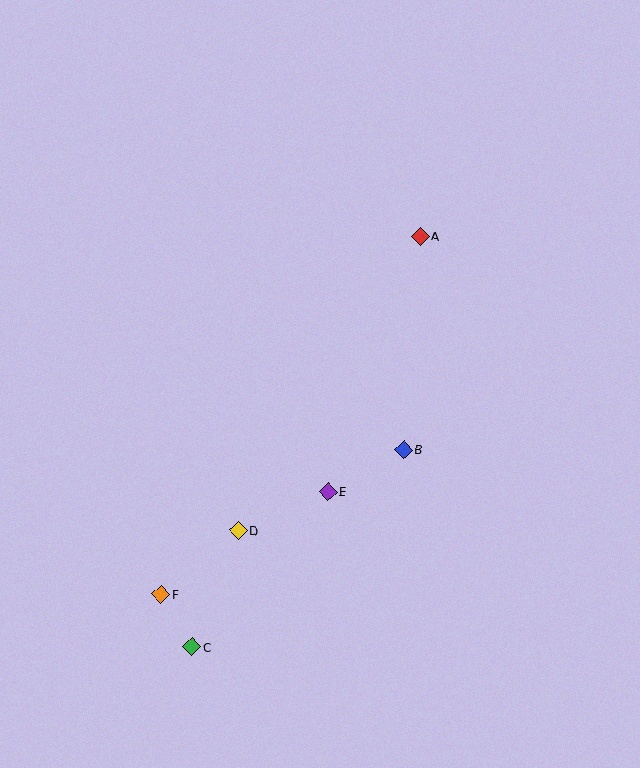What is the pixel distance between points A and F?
The distance between A and F is 442 pixels.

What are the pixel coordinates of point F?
Point F is at (161, 595).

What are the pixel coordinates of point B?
Point B is at (403, 449).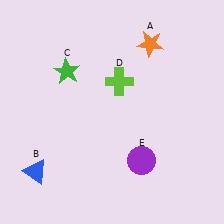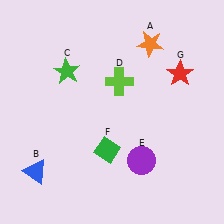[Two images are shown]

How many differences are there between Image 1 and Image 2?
There are 2 differences between the two images.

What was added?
A green diamond (F), a red star (G) were added in Image 2.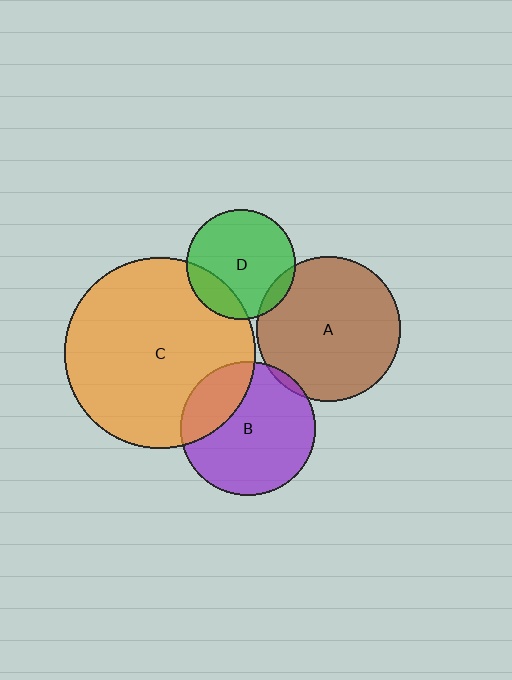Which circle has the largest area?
Circle C (orange).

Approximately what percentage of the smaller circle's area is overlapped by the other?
Approximately 25%.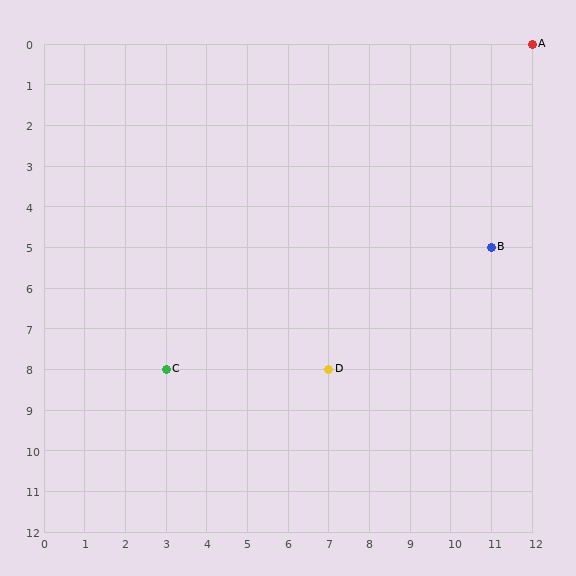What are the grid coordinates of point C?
Point C is at grid coordinates (3, 8).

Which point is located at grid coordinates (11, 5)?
Point B is at (11, 5).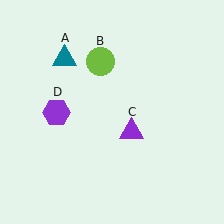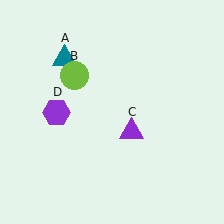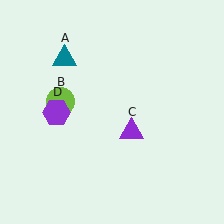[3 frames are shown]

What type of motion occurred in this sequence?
The lime circle (object B) rotated counterclockwise around the center of the scene.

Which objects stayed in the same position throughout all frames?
Teal triangle (object A) and purple triangle (object C) and purple hexagon (object D) remained stationary.